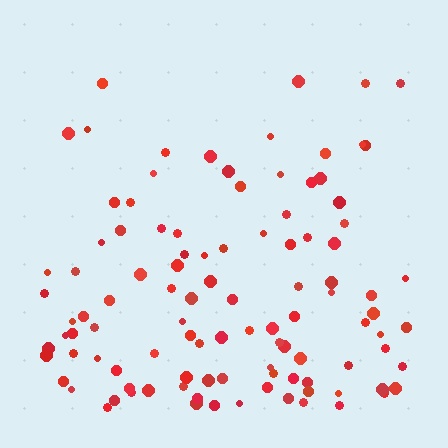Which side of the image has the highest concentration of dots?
The bottom.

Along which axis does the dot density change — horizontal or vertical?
Vertical.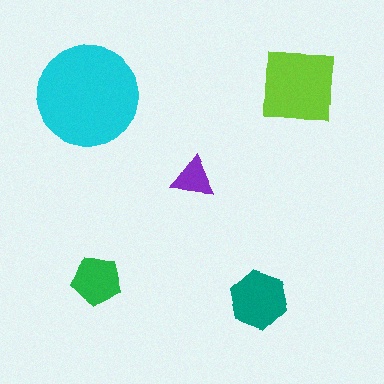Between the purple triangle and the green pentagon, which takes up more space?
The green pentagon.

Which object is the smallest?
The purple triangle.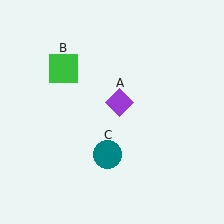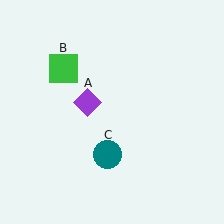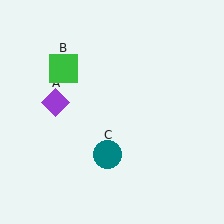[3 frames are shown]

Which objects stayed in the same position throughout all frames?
Green square (object B) and teal circle (object C) remained stationary.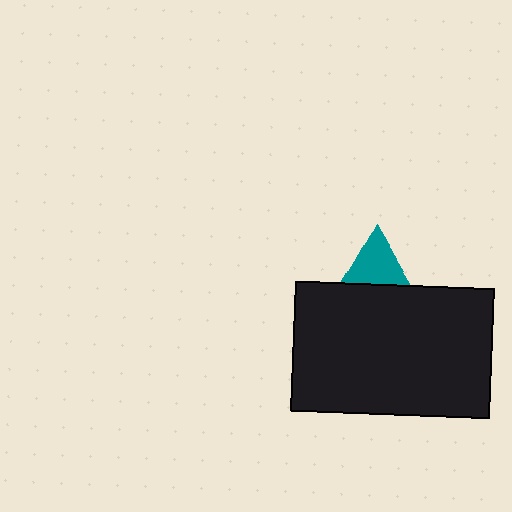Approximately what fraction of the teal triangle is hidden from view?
Roughly 59% of the teal triangle is hidden behind the black rectangle.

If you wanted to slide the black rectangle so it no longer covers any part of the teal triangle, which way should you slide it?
Slide it down — that is the most direct way to separate the two shapes.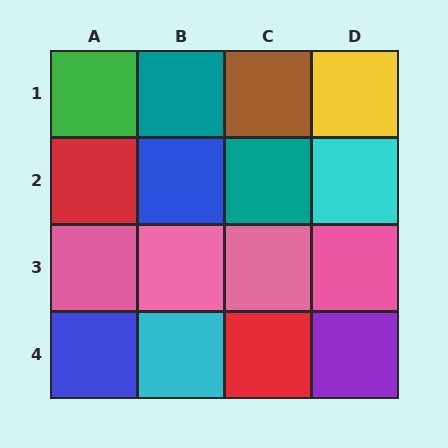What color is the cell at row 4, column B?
Cyan.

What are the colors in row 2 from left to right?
Red, blue, teal, cyan.